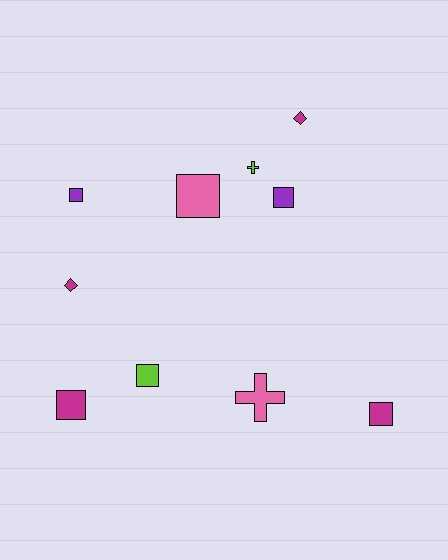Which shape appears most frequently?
Square, with 6 objects.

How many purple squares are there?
There are 2 purple squares.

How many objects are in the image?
There are 10 objects.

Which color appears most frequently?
Magenta, with 4 objects.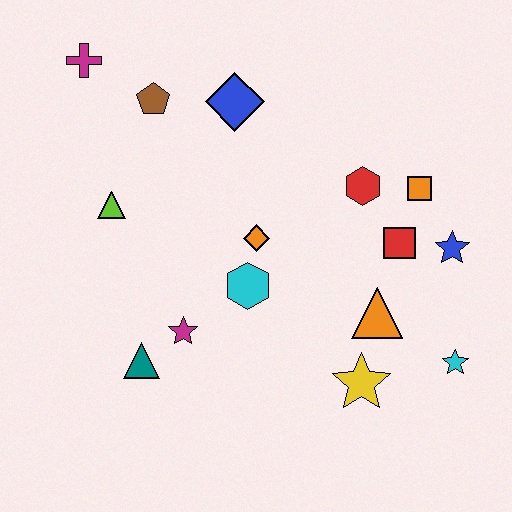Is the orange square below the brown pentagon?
Yes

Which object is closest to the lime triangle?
The brown pentagon is closest to the lime triangle.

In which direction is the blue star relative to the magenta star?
The blue star is to the right of the magenta star.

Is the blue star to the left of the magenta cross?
No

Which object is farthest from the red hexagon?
The magenta cross is farthest from the red hexagon.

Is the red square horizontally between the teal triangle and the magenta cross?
No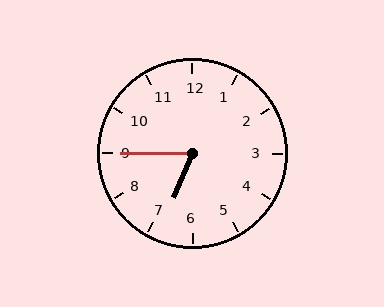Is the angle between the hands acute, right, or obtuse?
It is acute.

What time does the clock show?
6:45.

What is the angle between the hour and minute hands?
Approximately 68 degrees.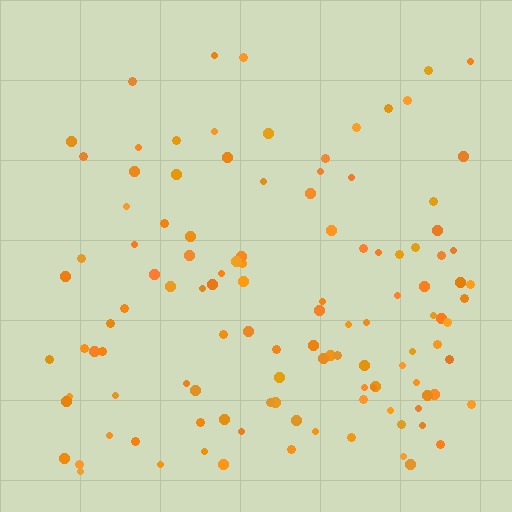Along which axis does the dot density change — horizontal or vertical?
Vertical.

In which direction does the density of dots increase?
From top to bottom, with the bottom side densest.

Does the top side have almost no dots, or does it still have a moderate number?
Still a moderate number, just noticeably fewer than the bottom.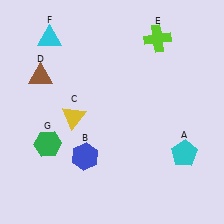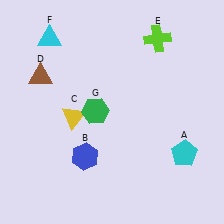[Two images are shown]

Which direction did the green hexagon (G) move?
The green hexagon (G) moved right.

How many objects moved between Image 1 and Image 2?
1 object moved between the two images.